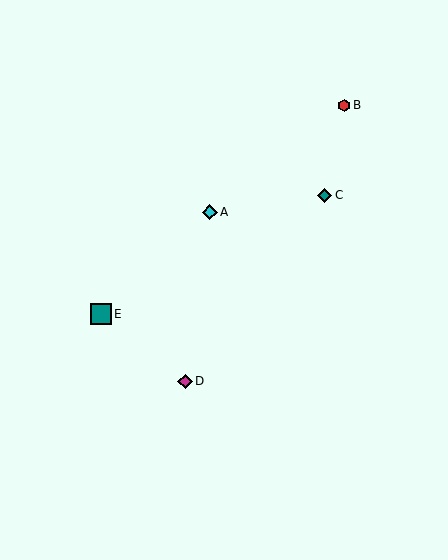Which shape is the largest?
The teal square (labeled E) is the largest.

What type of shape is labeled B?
Shape B is a red hexagon.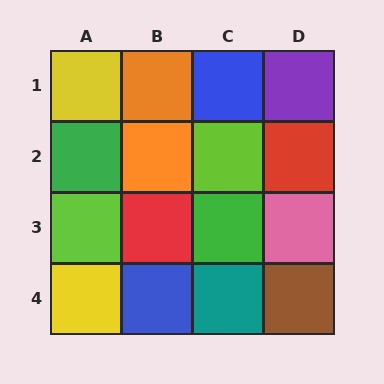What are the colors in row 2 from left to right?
Green, orange, lime, red.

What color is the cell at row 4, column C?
Teal.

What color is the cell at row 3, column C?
Green.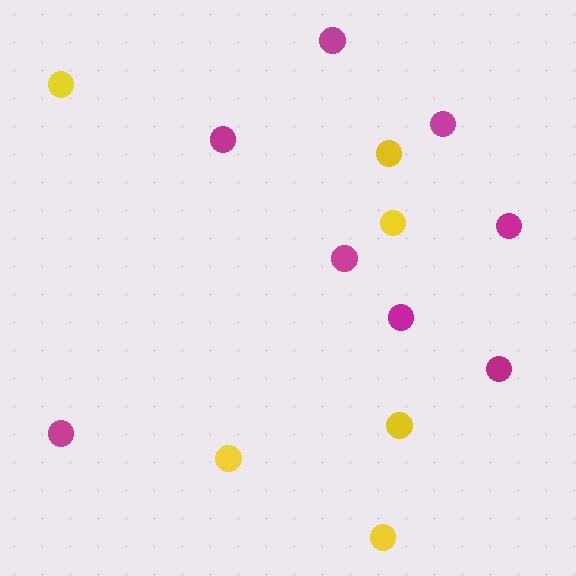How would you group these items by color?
There are 2 groups: one group of yellow circles (6) and one group of magenta circles (8).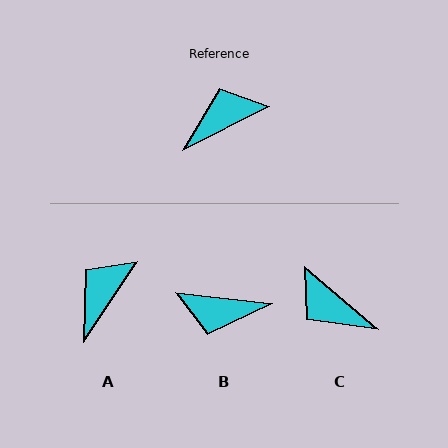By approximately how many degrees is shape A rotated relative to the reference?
Approximately 30 degrees counter-clockwise.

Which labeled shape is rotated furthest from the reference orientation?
B, about 147 degrees away.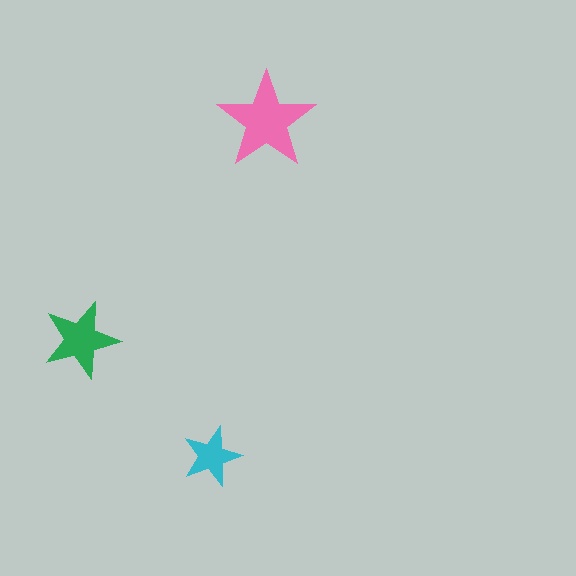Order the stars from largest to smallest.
the pink one, the green one, the cyan one.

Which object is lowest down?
The cyan star is bottommost.